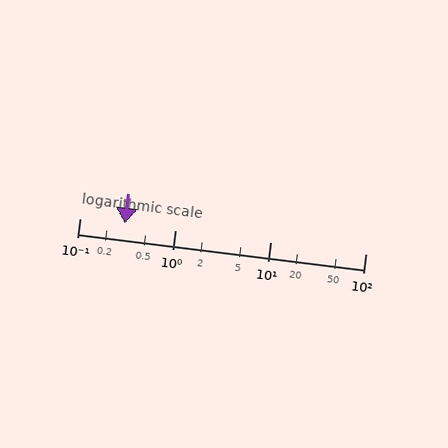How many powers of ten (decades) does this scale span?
The scale spans 3 decades, from 0.1 to 100.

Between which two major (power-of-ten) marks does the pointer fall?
The pointer is between 0.1 and 1.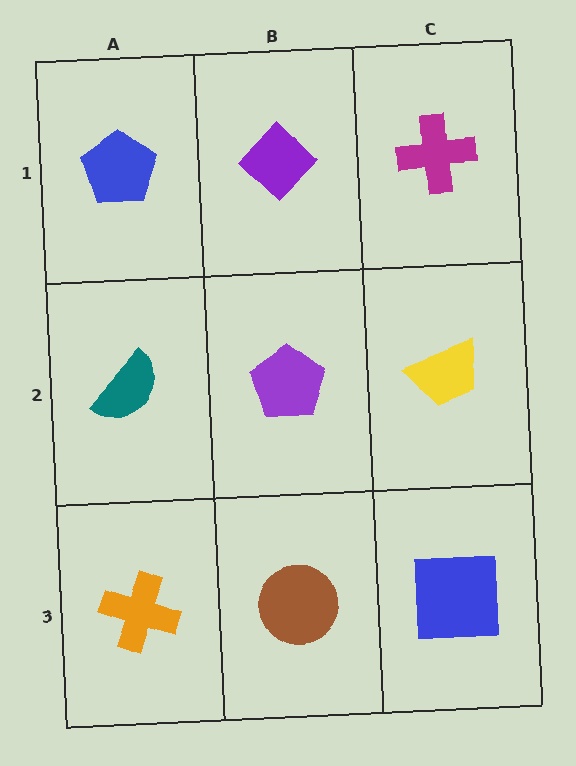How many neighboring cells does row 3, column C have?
2.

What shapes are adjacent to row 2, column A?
A blue pentagon (row 1, column A), an orange cross (row 3, column A), a purple pentagon (row 2, column B).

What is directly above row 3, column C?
A yellow trapezoid.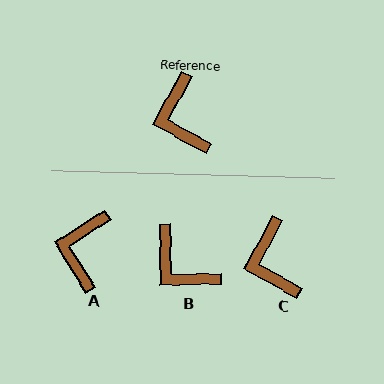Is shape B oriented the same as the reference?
No, it is off by about 30 degrees.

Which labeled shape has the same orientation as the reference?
C.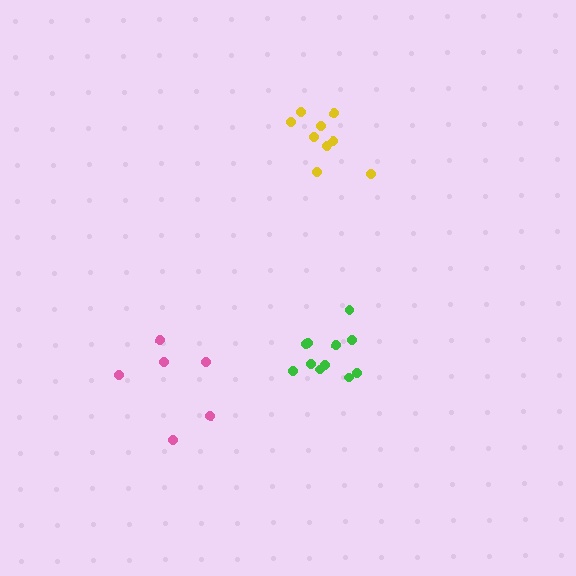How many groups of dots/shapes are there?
There are 3 groups.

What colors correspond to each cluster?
The clusters are colored: green, pink, yellow.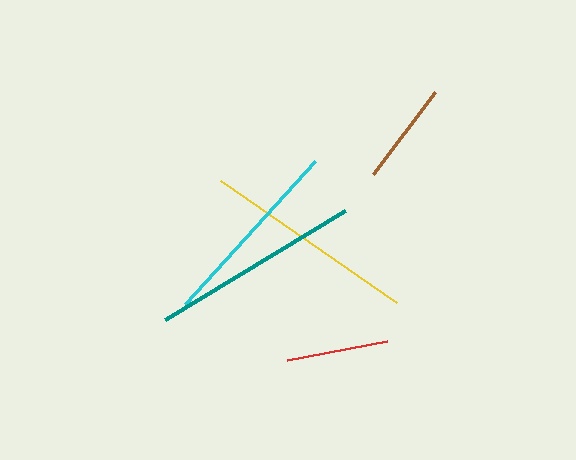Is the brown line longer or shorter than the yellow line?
The yellow line is longer than the brown line.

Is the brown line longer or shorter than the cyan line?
The cyan line is longer than the brown line.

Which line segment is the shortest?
The red line is the shortest at approximately 102 pixels.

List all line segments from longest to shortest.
From longest to shortest: yellow, teal, cyan, brown, red.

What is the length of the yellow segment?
The yellow segment is approximately 214 pixels long.